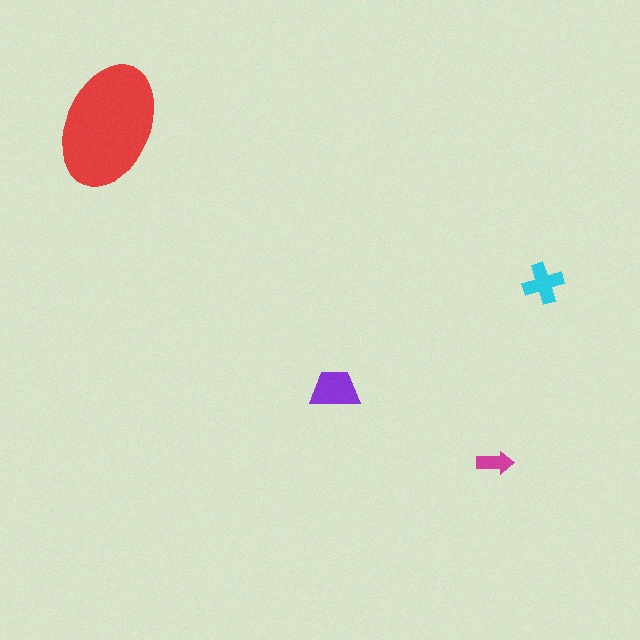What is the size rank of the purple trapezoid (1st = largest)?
2nd.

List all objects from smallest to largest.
The magenta arrow, the cyan cross, the purple trapezoid, the red ellipse.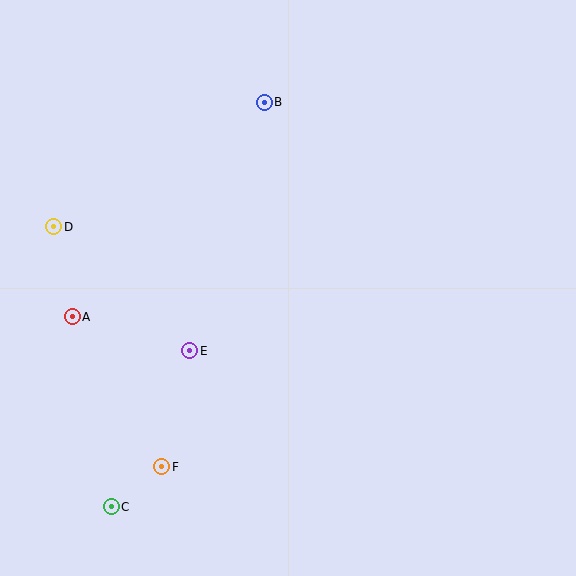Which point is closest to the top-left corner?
Point D is closest to the top-left corner.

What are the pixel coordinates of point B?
Point B is at (264, 102).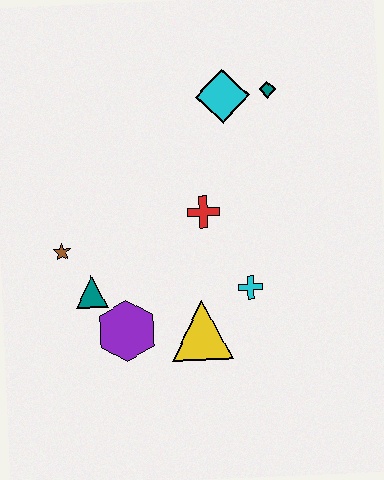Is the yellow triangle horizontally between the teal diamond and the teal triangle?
Yes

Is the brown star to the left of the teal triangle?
Yes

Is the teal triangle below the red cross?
Yes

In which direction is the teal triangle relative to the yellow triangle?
The teal triangle is to the left of the yellow triangle.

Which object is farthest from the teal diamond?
The purple hexagon is farthest from the teal diamond.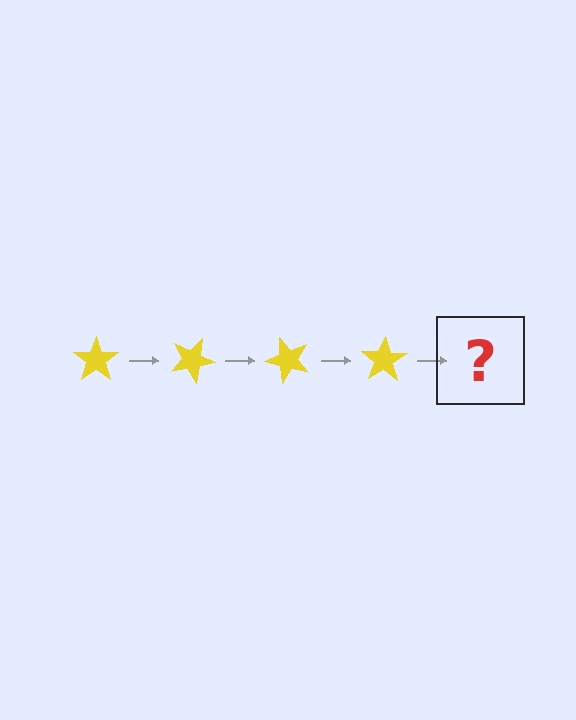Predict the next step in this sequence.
The next step is a yellow star rotated 100 degrees.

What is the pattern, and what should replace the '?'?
The pattern is that the star rotates 25 degrees each step. The '?' should be a yellow star rotated 100 degrees.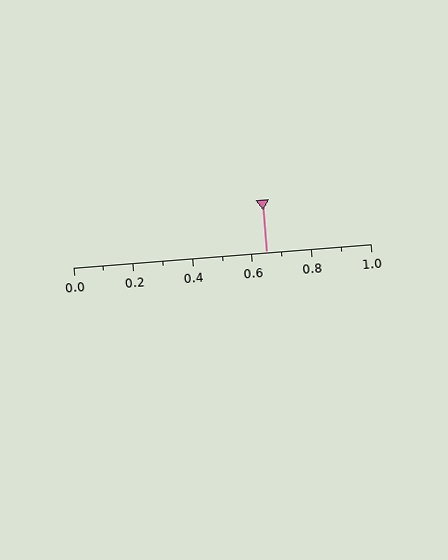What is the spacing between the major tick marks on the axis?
The major ticks are spaced 0.2 apart.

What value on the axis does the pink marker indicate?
The marker indicates approximately 0.65.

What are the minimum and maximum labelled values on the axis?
The axis runs from 0.0 to 1.0.